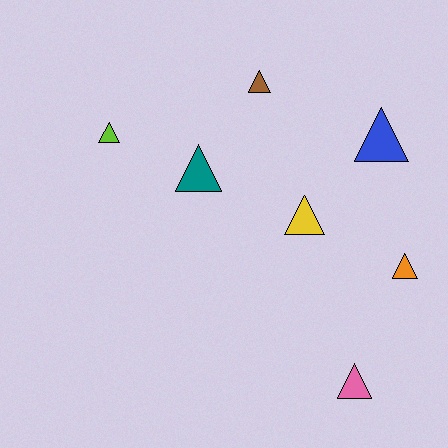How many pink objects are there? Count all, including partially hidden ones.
There is 1 pink object.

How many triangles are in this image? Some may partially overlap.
There are 7 triangles.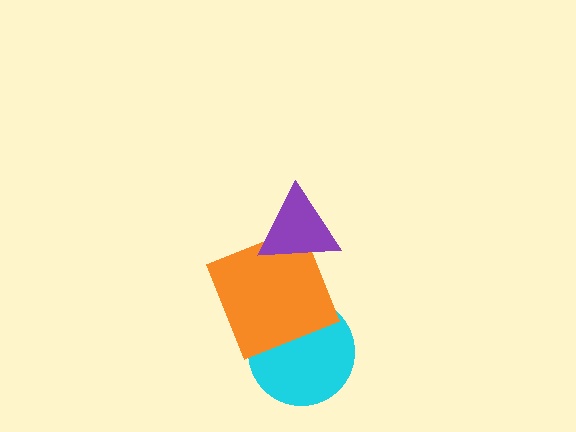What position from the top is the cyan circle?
The cyan circle is 3rd from the top.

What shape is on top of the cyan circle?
The orange square is on top of the cyan circle.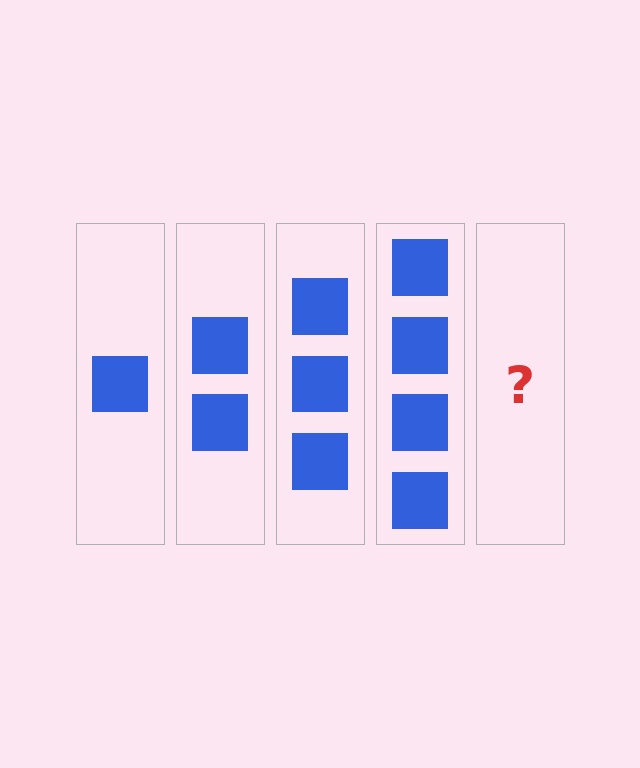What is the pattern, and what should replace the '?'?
The pattern is that each step adds one more square. The '?' should be 5 squares.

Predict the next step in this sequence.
The next step is 5 squares.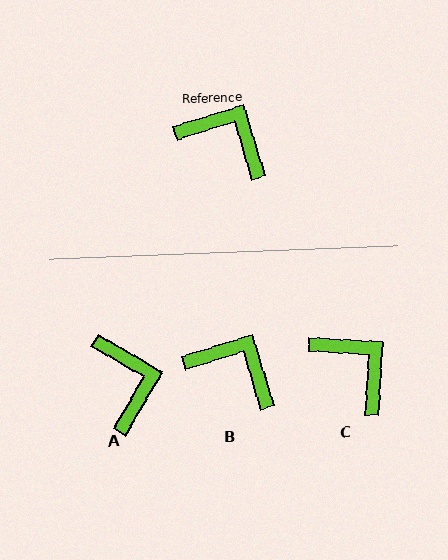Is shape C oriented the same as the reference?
No, it is off by about 21 degrees.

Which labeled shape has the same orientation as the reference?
B.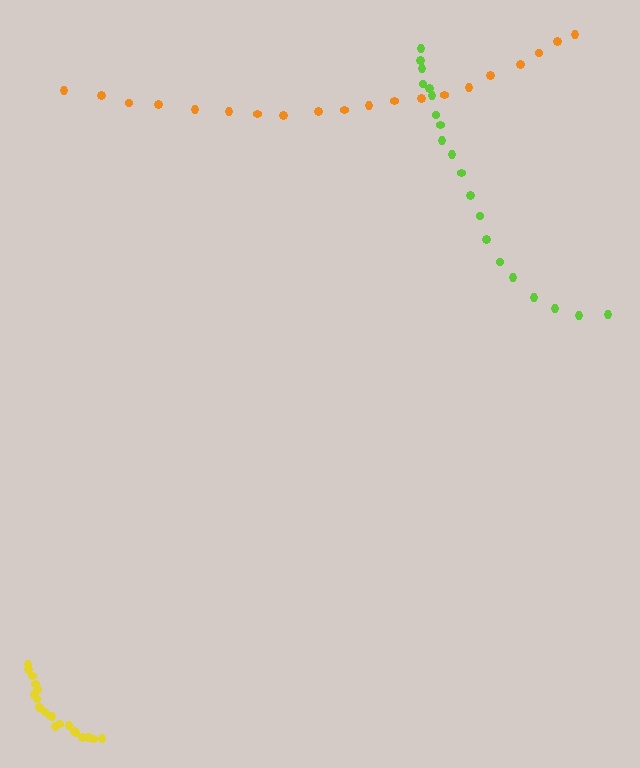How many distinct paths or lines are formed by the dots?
There are 3 distinct paths.